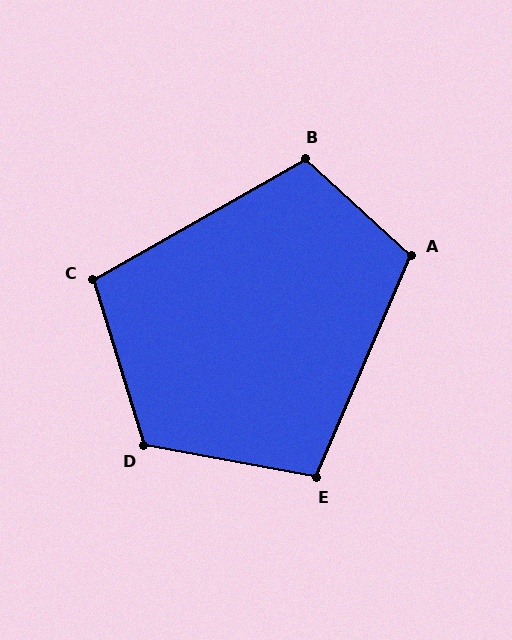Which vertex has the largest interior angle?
D, at approximately 118 degrees.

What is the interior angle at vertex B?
Approximately 108 degrees (obtuse).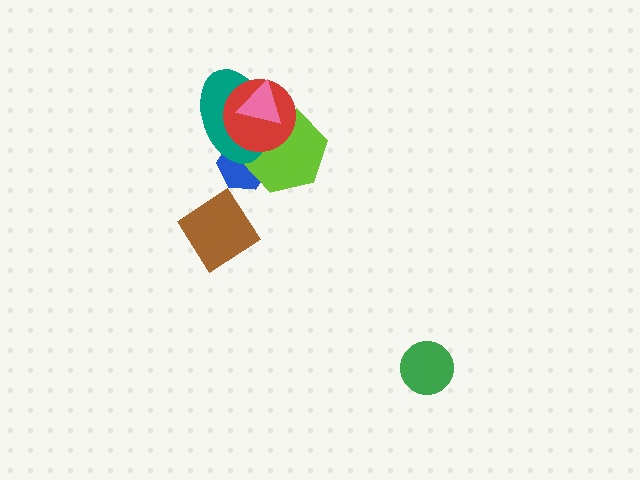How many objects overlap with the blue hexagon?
3 objects overlap with the blue hexagon.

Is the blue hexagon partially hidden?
Yes, it is partially covered by another shape.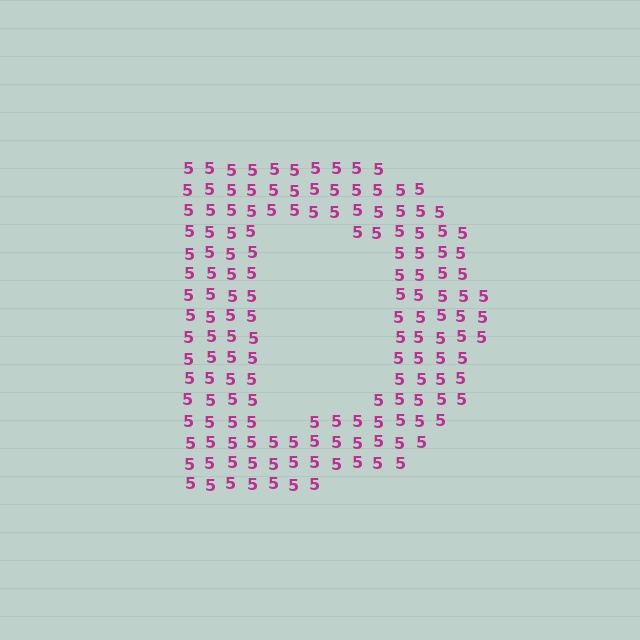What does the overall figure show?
The overall figure shows the letter D.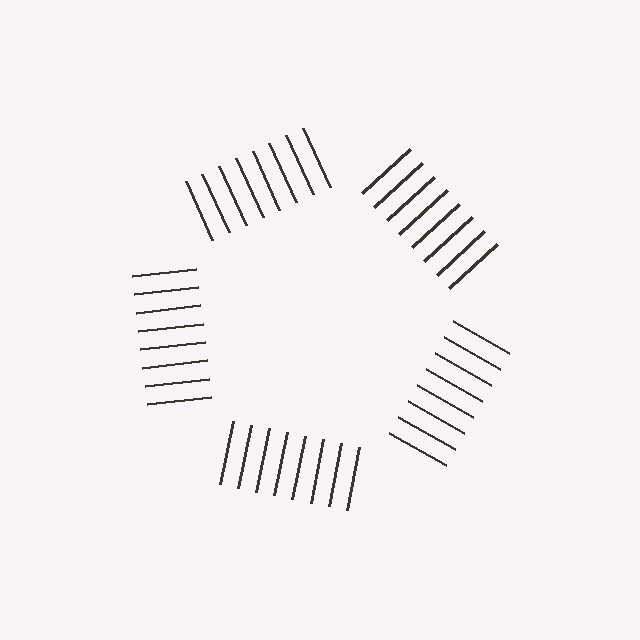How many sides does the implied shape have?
5 sides — the line-ends trace a pentagon.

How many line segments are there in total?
40 — 8 along each of the 5 edges.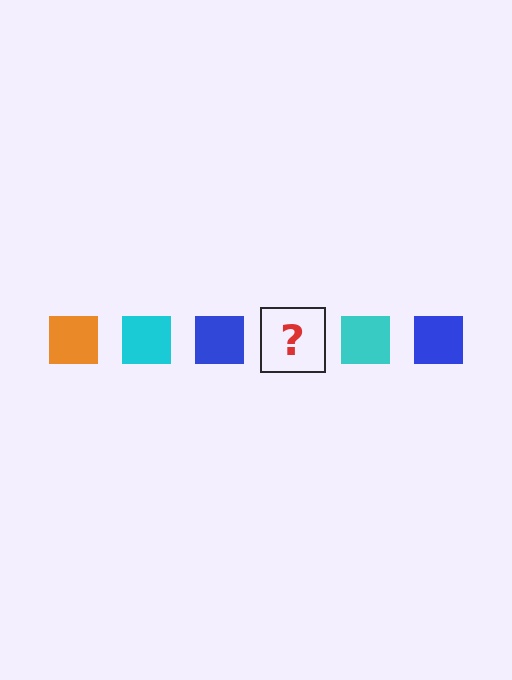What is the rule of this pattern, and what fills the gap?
The rule is that the pattern cycles through orange, cyan, blue squares. The gap should be filled with an orange square.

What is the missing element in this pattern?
The missing element is an orange square.